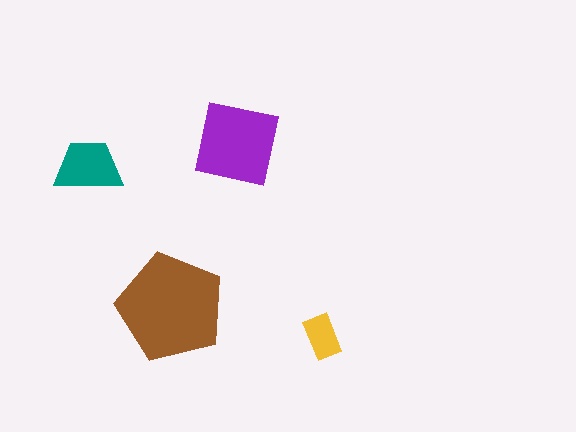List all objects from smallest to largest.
The yellow rectangle, the teal trapezoid, the purple square, the brown pentagon.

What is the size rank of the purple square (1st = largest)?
2nd.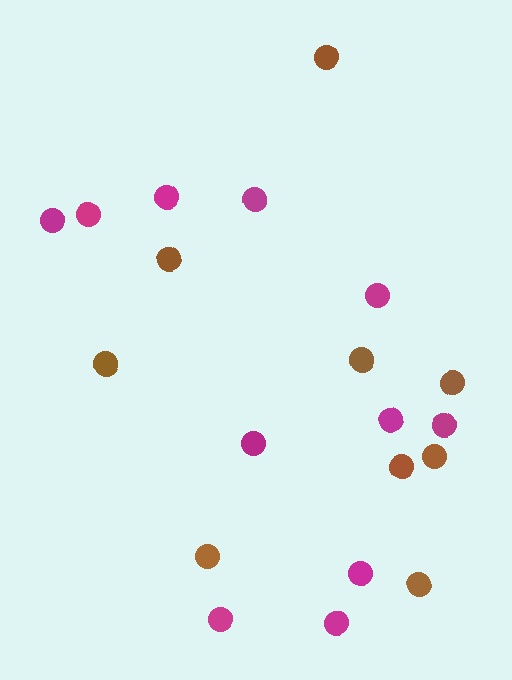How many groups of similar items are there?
There are 2 groups: one group of brown circles (9) and one group of magenta circles (11).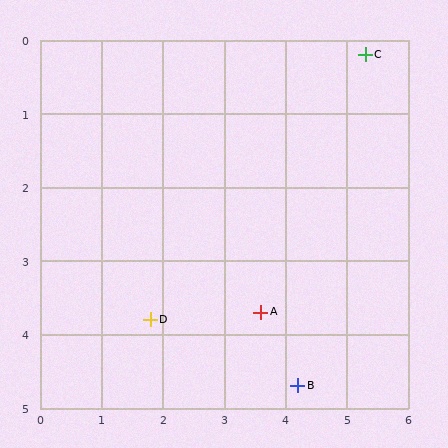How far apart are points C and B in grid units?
Points C and B are about 4.6 grid units apart.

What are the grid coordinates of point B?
Point B is at approximately (4.2, 4.7).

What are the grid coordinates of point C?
Point C is at approximately (5.3, 0.2).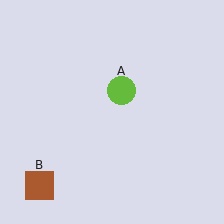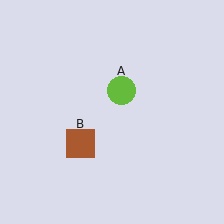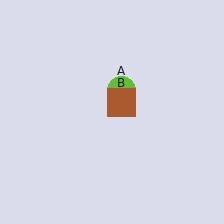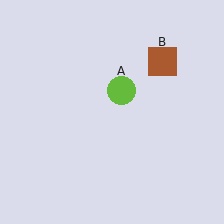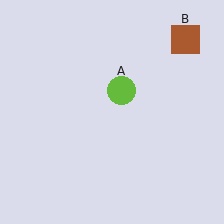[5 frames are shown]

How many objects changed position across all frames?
1 object changed position: brown square (object B).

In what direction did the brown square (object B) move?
The brown square (object B) moved up and to the right.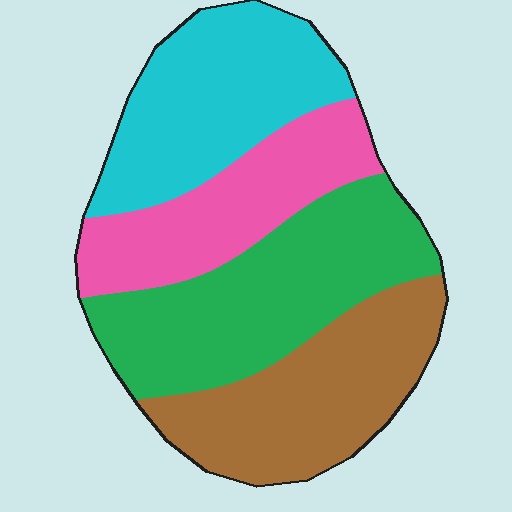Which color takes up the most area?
Green, at roughly 30%.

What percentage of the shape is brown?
Brown covers 25% of the shape.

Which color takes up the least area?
Pink, at roughly 20%.